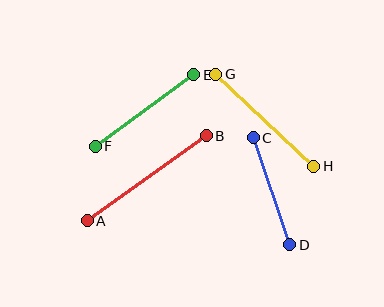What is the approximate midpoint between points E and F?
The midpoint is at approximately (145, 111) pixels.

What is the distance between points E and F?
The distance is approximately 122 pixels.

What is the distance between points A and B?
The distance is approximately 146 pixels.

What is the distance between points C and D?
The distance is approximately 113 pixels.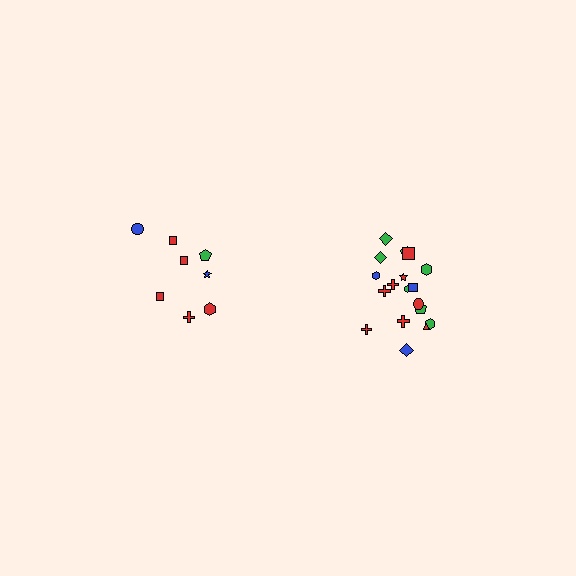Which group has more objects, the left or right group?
The right group.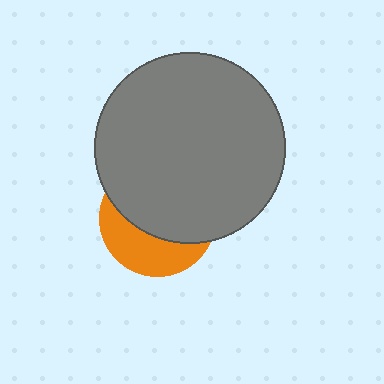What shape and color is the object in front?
The object in front is a gray circle.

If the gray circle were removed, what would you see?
You would see the complete orange circle.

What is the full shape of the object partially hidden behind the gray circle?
The partially hidden object is an orange circle.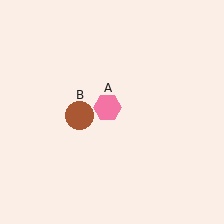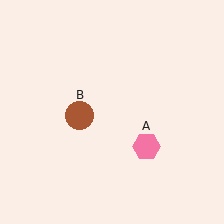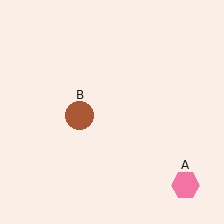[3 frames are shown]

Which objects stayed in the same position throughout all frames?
Brown circle (object B) remained stationary.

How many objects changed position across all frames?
1 object changed position: pink hexagon (object A).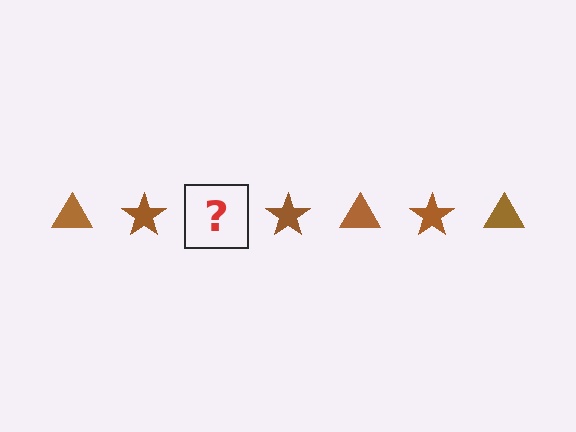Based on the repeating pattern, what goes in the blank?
The blank should be a brown triangle.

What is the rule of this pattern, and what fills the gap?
The rule is that the pattern cycles through triangle, star shapes in brown. The gap should be filled with a brown triangle.